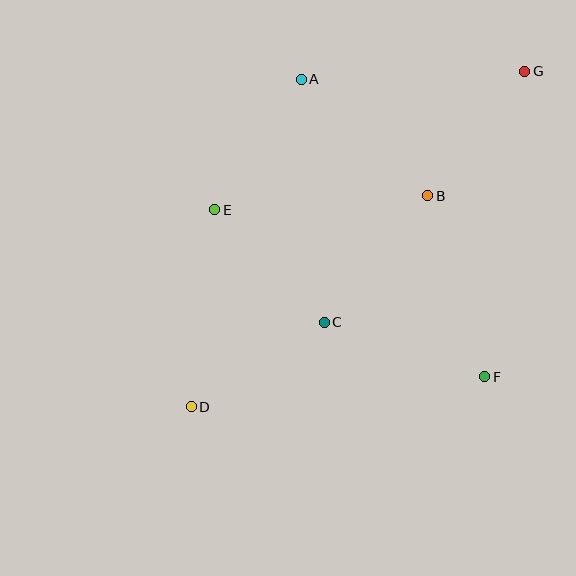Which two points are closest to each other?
Points A and E are closest to each other.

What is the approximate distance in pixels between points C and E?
The distance between C and E is approximately 157 pixels.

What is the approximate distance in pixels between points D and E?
The distance between D and E is approximately 198 pixels.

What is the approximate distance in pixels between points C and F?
The distance between C and F is approximately 170 pixels.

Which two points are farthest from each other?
Points D and G are farthest from each other.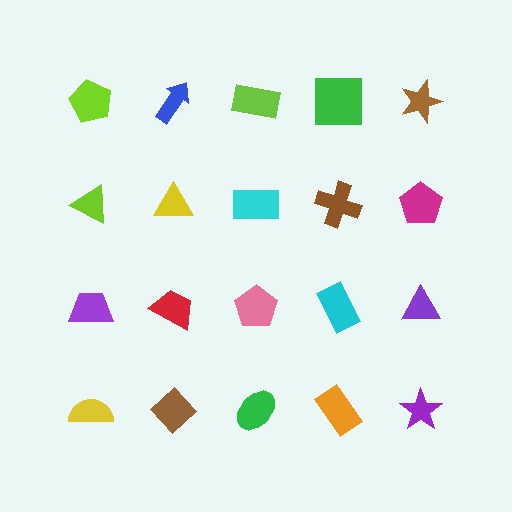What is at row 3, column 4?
A cyan rectangle.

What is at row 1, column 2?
A blue arrow.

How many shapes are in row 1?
5 shapes.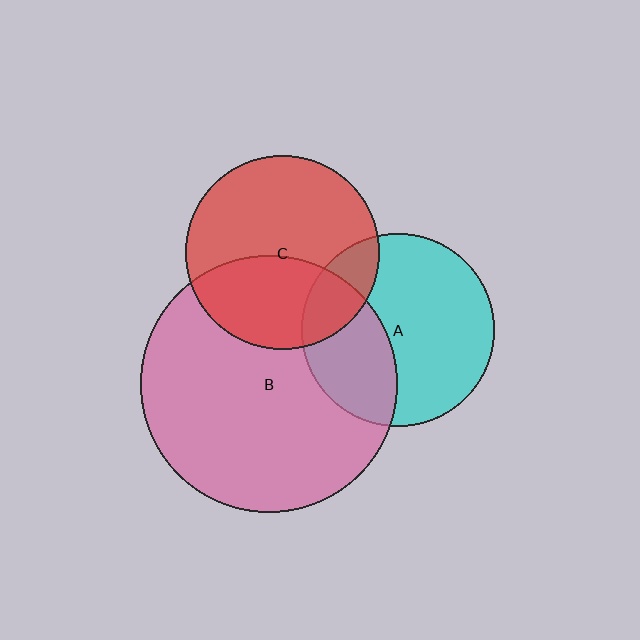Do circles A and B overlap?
Yes.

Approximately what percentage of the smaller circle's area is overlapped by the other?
Approximately 35%.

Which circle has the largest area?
Circle B (pink).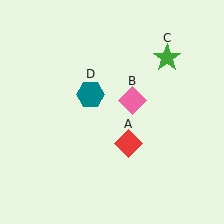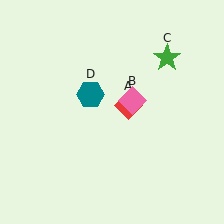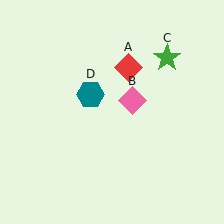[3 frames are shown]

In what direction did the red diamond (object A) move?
The red diamond (object A) moved up.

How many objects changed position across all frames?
1 object changed position: red diamond (object A).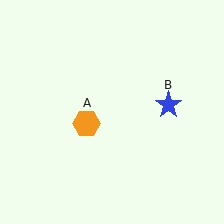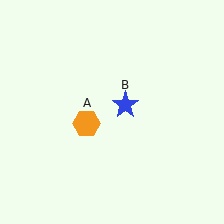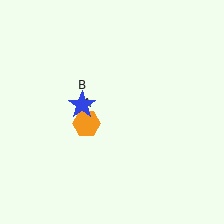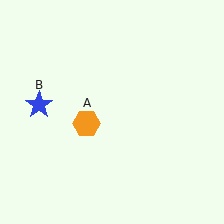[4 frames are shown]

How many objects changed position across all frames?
1 object changed position: blue star (object B).